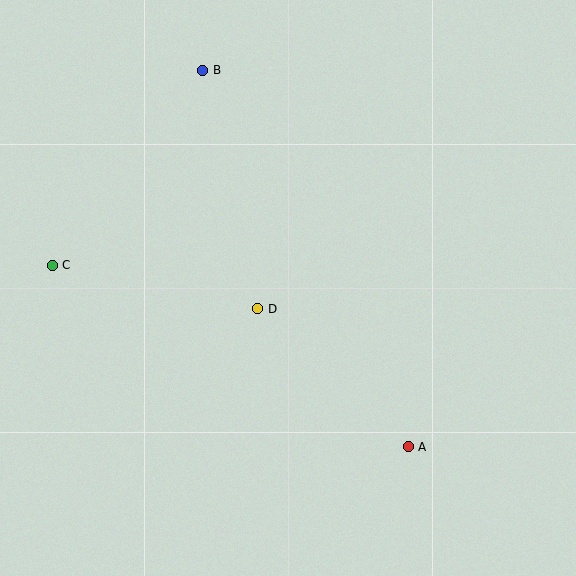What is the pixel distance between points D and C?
The distance between D and C is 210 pixels.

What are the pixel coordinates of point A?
Point A is at (408, 447).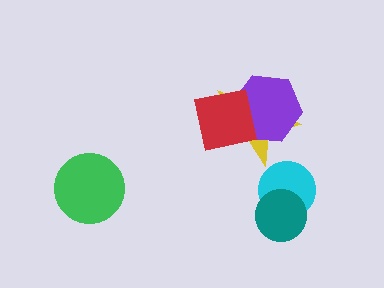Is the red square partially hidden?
No, no other shape covers it.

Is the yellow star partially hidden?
Yes, it is partially covered by another shape.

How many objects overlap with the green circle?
0 objects overlap with the green circle.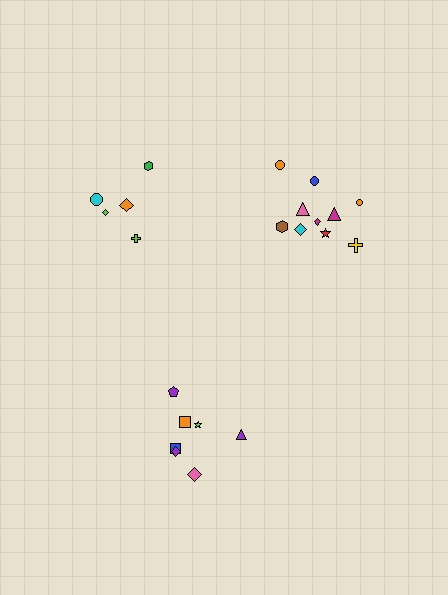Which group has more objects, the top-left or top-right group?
The top-right group.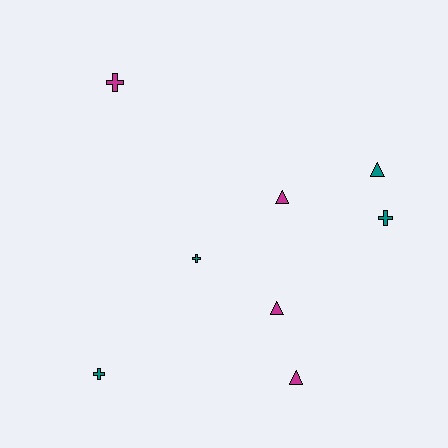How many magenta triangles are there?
There are 3 magenta triangles.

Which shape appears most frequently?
Cross, with 4 objects.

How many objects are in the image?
There are 8 objects.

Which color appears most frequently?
Magenta, with 4 objects.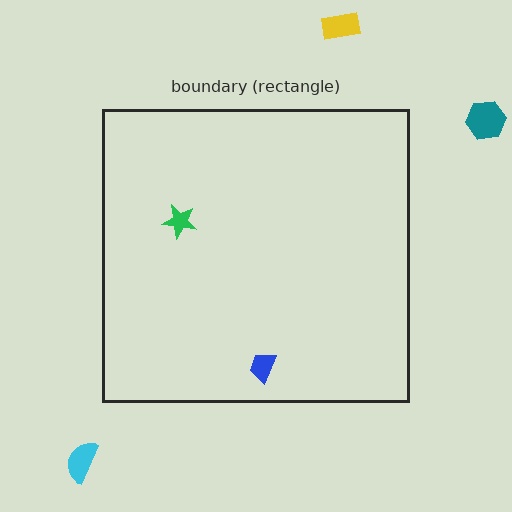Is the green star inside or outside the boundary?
Inside.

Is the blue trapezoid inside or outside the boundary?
Inside.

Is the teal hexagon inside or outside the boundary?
Outside.